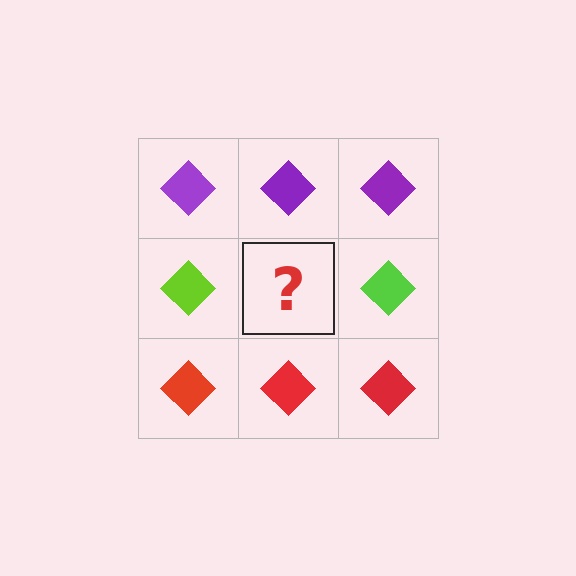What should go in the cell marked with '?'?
The missing cell should contain a lime diamond.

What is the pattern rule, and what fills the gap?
The rule is that each row has a consistent color. The gap should be filled with a lime diamond.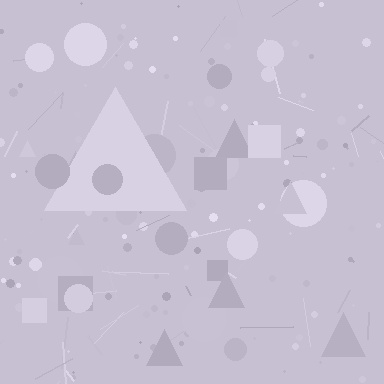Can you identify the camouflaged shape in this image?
The camouflaged shape is a triangle.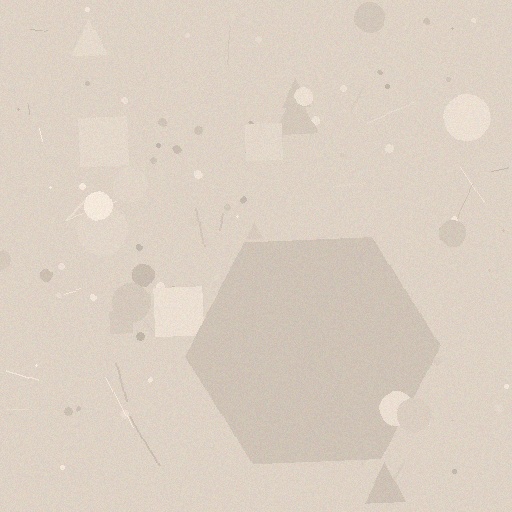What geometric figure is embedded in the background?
A hexagon is embedded in the background.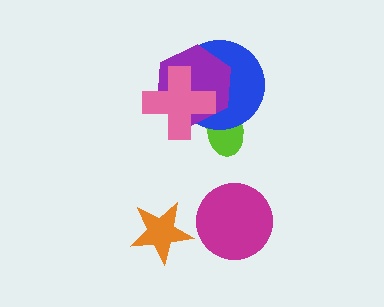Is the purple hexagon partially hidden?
Yes, it is partially covered by another shape.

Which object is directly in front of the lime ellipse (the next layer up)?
The blue circle is directly in front of the lime ellipse.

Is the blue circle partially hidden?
Yes, it is partially covered by another shape.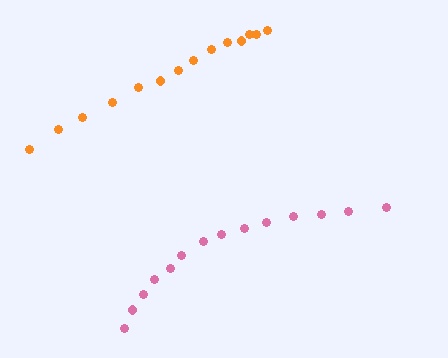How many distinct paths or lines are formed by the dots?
There are 2 distinct paths.